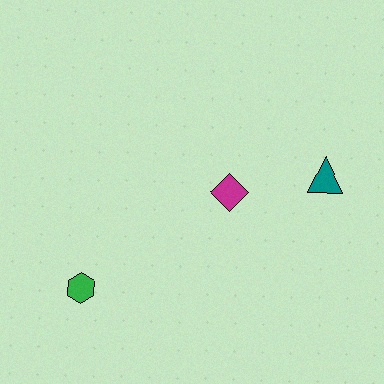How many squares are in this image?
There are no squares.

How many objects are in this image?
There are 3 objects.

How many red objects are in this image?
There are no red objects.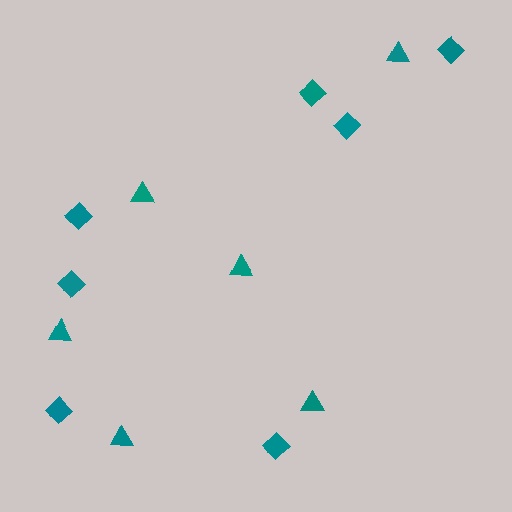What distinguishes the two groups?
There are 2 groups: one group of triangles (6) and one group of diamonds (7).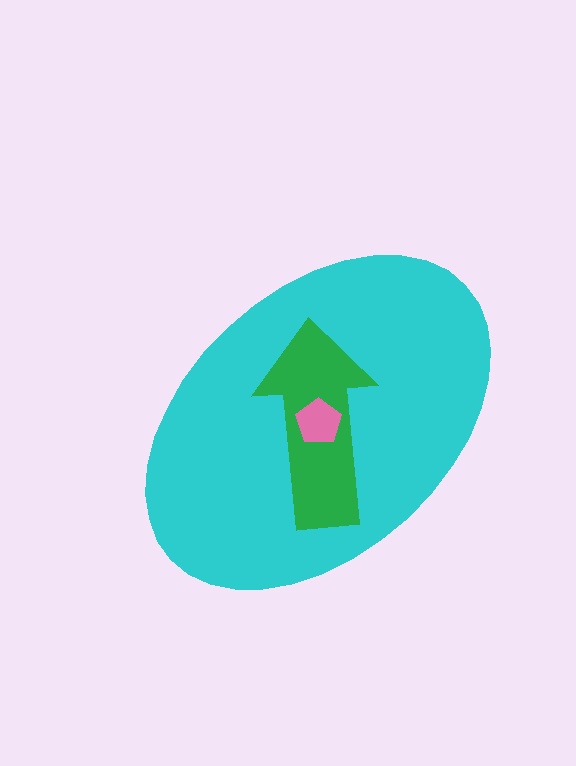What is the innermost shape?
The pink pentagon.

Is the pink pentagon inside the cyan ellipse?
Yes.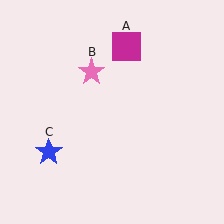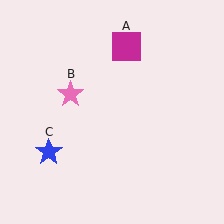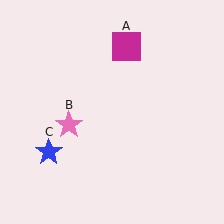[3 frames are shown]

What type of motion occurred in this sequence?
The pink star (object B) rotated counterclockwise around the center of the scene.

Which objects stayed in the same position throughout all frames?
Magenta square (object A) and blue star (object C) remained stationary.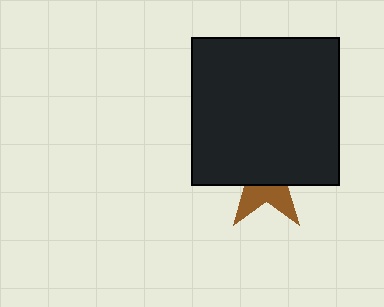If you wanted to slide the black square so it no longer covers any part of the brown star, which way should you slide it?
Slide it up — that is the most direct way to separate the two shapes.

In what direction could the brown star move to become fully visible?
The brown star could move down. That would shift it out from behind the black square entirely.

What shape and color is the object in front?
The object in front is a black square.